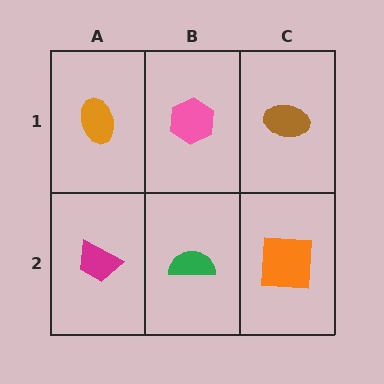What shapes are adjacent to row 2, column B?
A pink hexagon (row 1, column B), a magenta trapezoid (row 2, column A), an orange square (row 2, column C).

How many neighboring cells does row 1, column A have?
2.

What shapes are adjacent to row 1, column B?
A green semicircle (row 2, column B), an orange ellipse (row 1, column A), a brown ellipse (row 1, column C).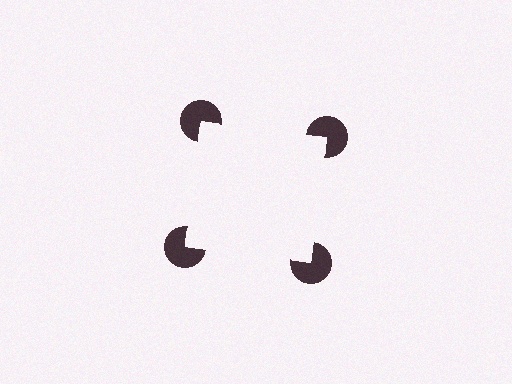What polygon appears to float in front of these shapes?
An illusory square — its edges are inferred from the aligned wedge cuts in the pac-man discs, not physically drawn.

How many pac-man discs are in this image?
There are 4 — one at each vertex of the illusory square.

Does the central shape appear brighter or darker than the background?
It typically appears slightly brighter than the background, even though no actual brightness change is drawn.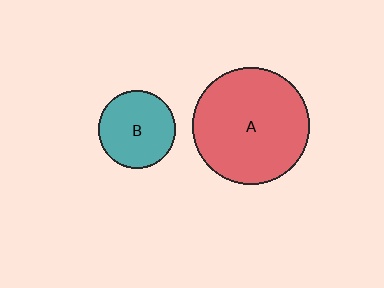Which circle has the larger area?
Circle A (red).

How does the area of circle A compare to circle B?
Approximately 2.3 times.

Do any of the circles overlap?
No, none of the circles overlap.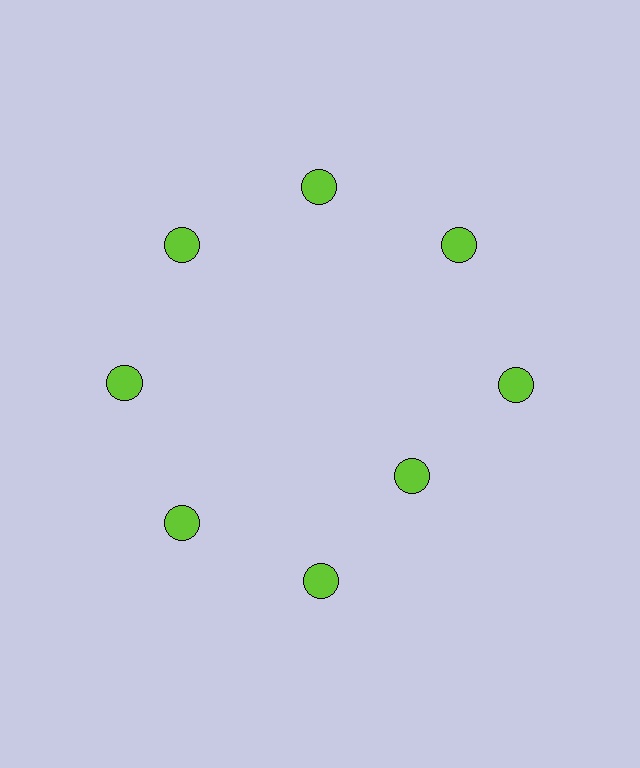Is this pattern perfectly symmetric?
No. The 8 lime circles are arranged in a ring, but one element near the 4 o'clock position is pulled inward toward the center, breaking the 8-fold rotational symmetry.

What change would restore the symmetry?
The symmetry would be restored by moving it outward, back onto the ring so that all 8 circles sit at equal angles and equal distance from the center.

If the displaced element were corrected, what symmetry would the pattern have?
It would have 8-fold rotational symmetry — the pattern would map onto itself every 45 degrees.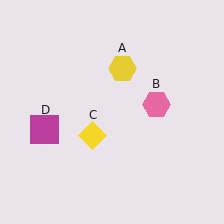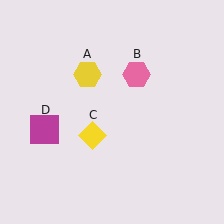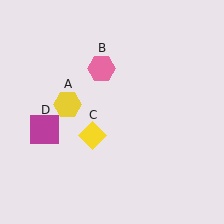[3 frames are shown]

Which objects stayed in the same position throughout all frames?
Yellow diamond (object C) and magenta square (object D) remained stationary.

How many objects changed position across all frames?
2 objects changed position: yellow hexagon (object A), pink hexagon (object B).